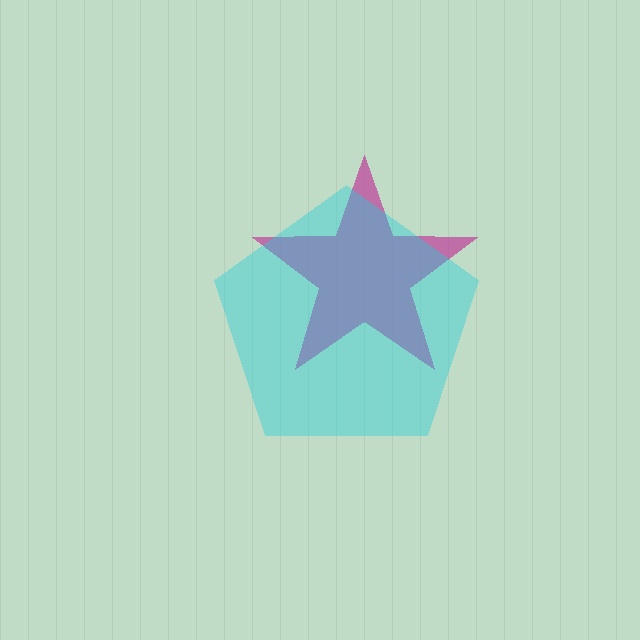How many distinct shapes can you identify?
There are 2 distinct shapes: a magenta star, a cyan pentagon.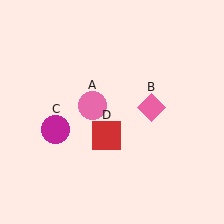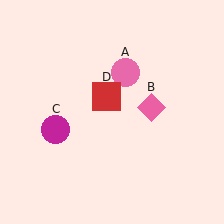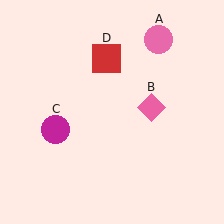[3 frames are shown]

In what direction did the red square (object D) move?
The red square (object D) moved up.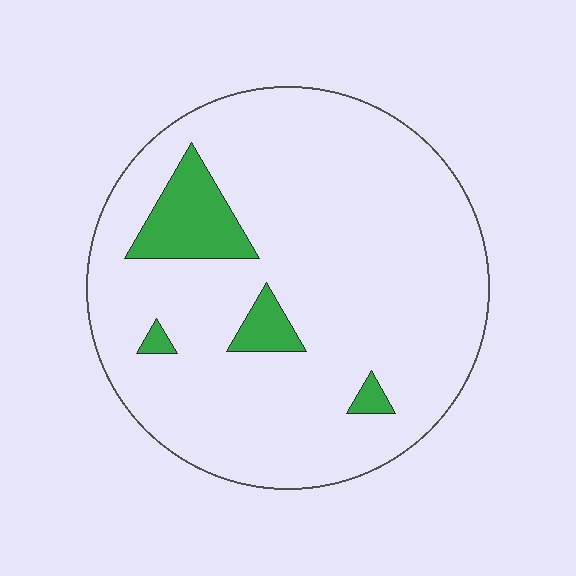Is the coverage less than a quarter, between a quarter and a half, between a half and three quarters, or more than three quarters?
Less than a quarter.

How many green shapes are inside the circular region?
4.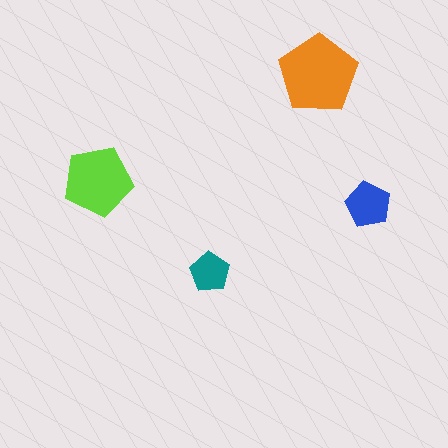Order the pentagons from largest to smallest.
the orange one, the lime one, the blue one, the teal one.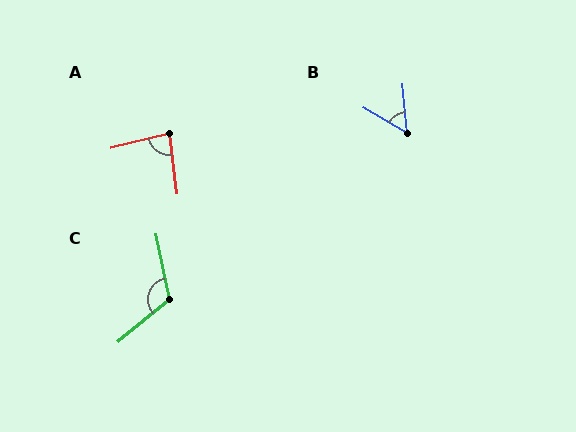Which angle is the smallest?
B, at approximately 55 degrees.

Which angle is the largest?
C, at approximately 118 degrees.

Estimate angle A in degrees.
Approximately 83 degrees.